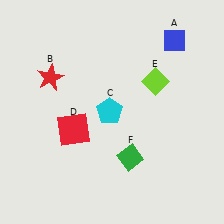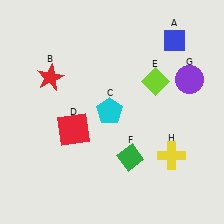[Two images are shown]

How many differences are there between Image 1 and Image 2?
There are 2 differences between the two images.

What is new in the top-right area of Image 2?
A purple circle (G) was added in the top-right area of Image 2.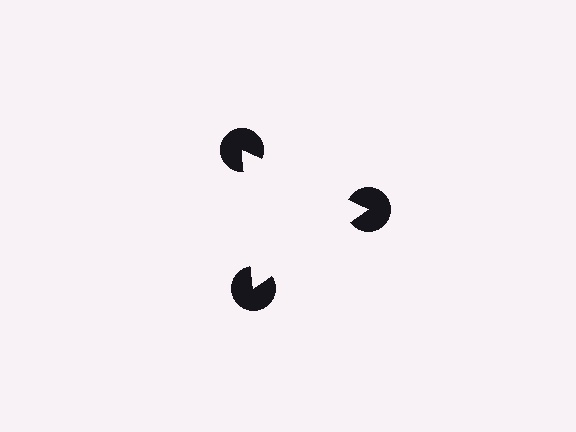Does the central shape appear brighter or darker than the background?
It typically appears slightly brighter than the background, even though no actual brightness change is drawn.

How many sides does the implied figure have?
3 sides.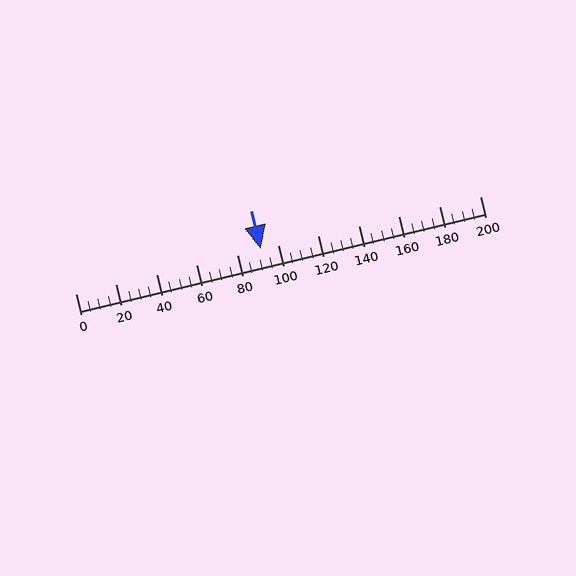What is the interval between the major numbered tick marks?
The major tick marks are spaced 20 units apart.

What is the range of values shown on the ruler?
The ruler shows values from 0 to 200.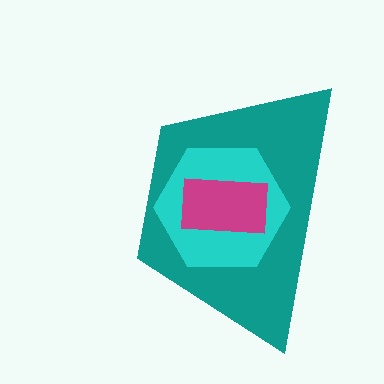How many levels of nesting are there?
3.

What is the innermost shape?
The magenta rectangle.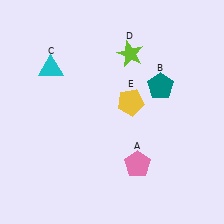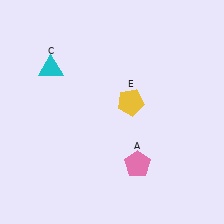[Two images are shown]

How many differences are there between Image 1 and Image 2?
There are 2 differences between the two images.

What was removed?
The teal pentagon (B), the lime star (D) were removed in Image 2.